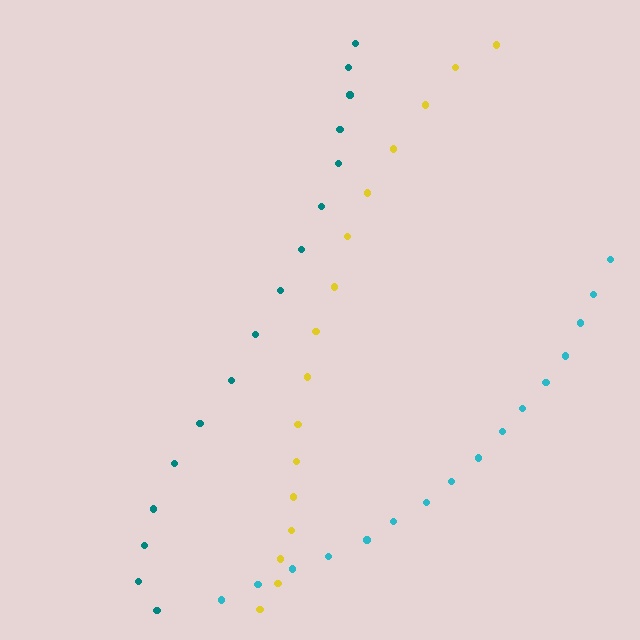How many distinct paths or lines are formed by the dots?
There are 3 distinct paths.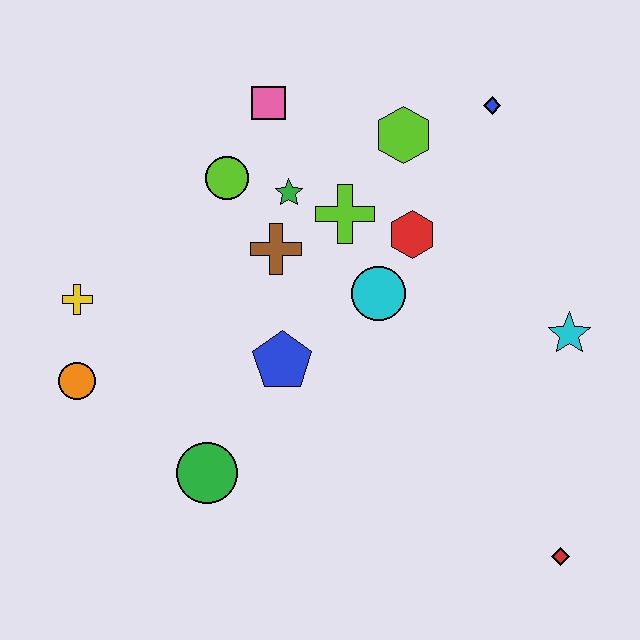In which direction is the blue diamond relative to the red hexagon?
The blue diamond is above the red hexagon.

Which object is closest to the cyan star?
The red hexagon is closest to the cyan star.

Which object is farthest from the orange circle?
The red diamond is farthest from the orange circle.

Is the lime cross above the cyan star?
Yes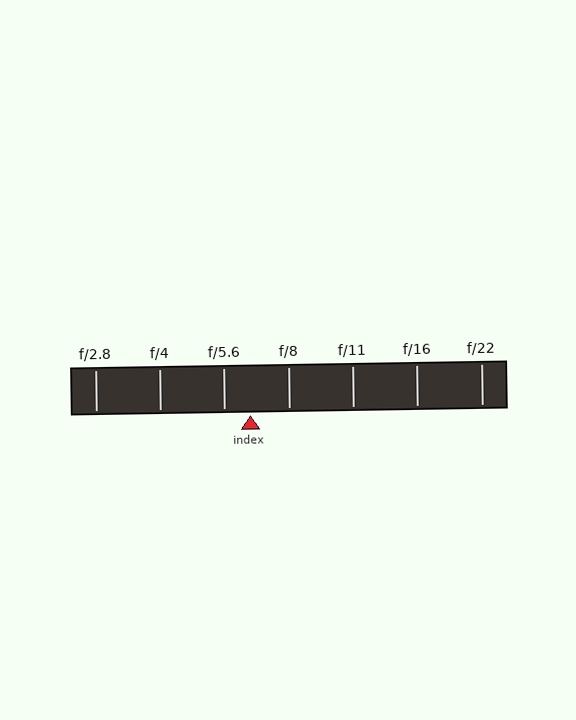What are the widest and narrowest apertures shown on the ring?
The widest aperture shown is f/2.8 and the narrowest is f/22.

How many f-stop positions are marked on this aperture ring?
There are 7 f-stop positions marked.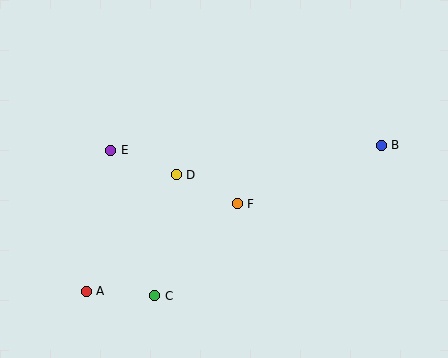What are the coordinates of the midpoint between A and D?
The midpoint between A and D is at (131, 233).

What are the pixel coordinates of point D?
Point D is at (176, 175).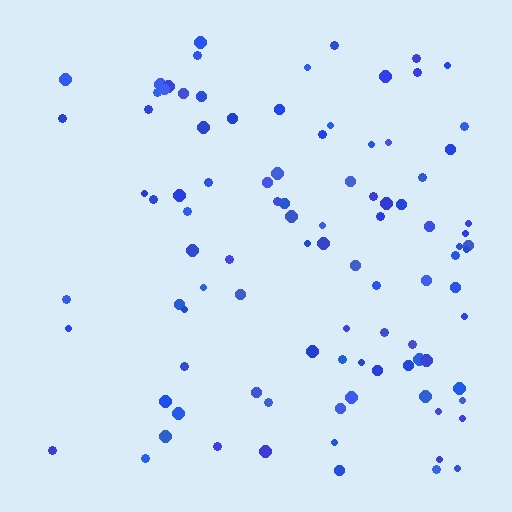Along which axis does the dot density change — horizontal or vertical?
Horizontal.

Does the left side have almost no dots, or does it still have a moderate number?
Still a moderate number, just noticeably fewer than the right.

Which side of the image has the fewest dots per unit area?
The left.